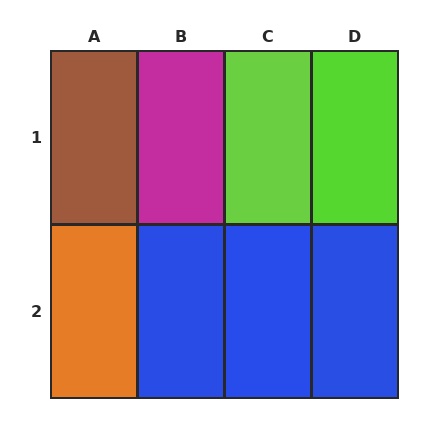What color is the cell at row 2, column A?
Orange.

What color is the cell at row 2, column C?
Blue.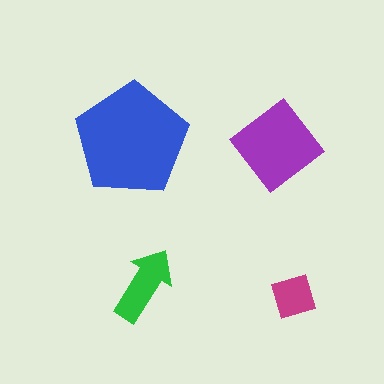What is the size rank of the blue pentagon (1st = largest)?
1st.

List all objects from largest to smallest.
The blue pentagon, the purple diamond, the green arrow, the magenta square.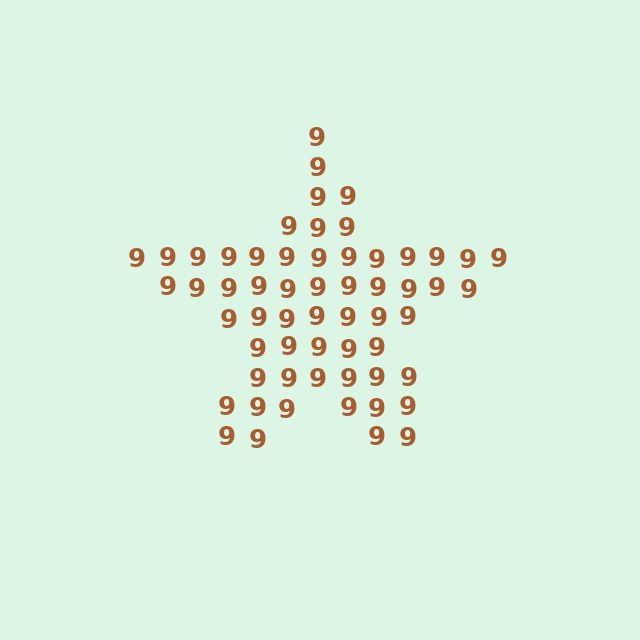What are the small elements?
The small elements are digit 9's.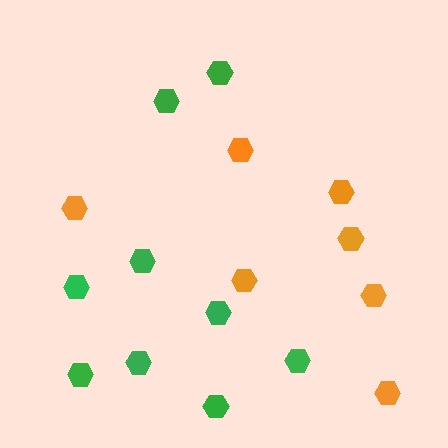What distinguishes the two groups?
There are 2 groups: one group of green hexagons (9) and one group of orange hexagons (7).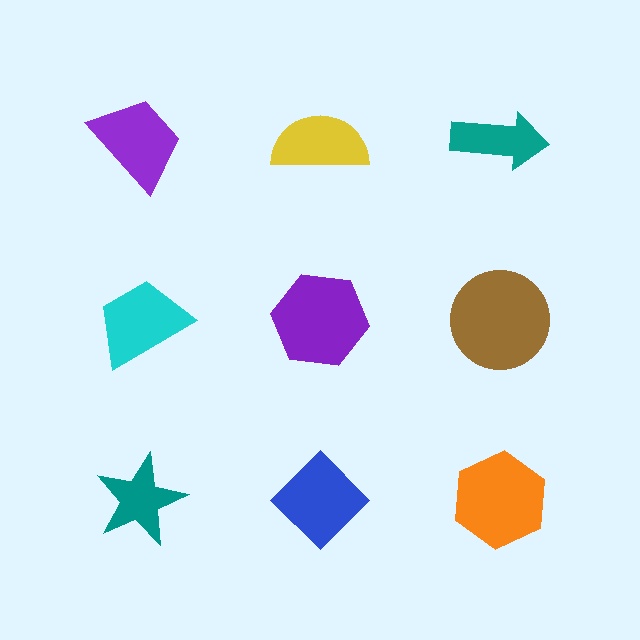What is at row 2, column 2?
A purple hexagon.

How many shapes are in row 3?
3 shapes.